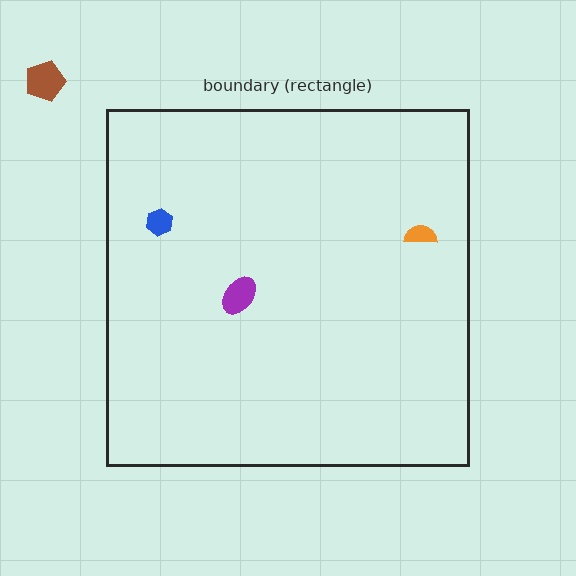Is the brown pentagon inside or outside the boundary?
Outside.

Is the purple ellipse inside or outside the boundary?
Inside.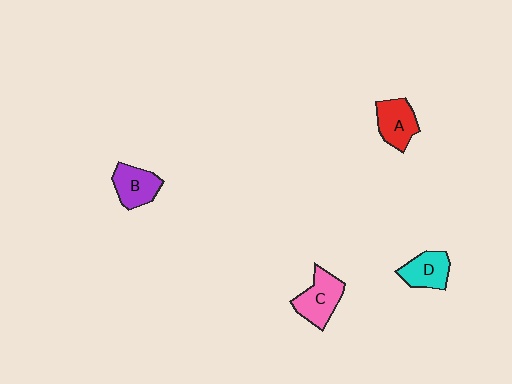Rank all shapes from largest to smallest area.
From largest to smallest: C (pink), A (red), B (purple), D (cyan).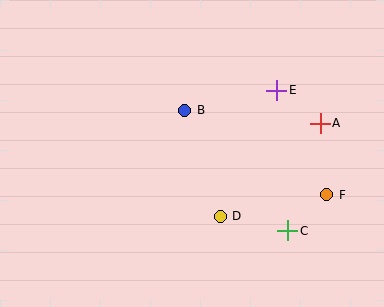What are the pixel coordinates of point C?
Point C is at (288, 231).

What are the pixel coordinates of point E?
Point E is at (277, 90).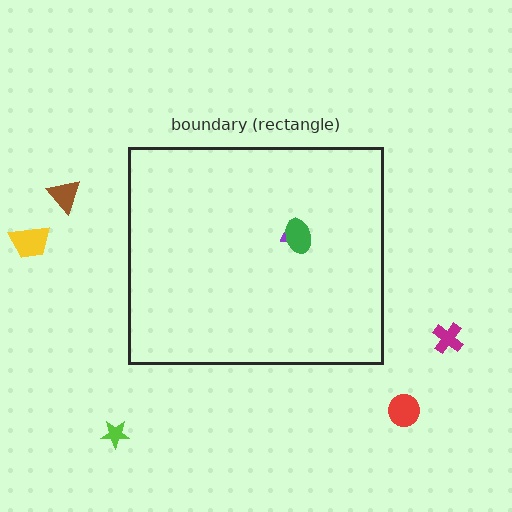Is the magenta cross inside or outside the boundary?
Outside.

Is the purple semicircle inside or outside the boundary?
Inside.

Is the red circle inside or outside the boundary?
Outside.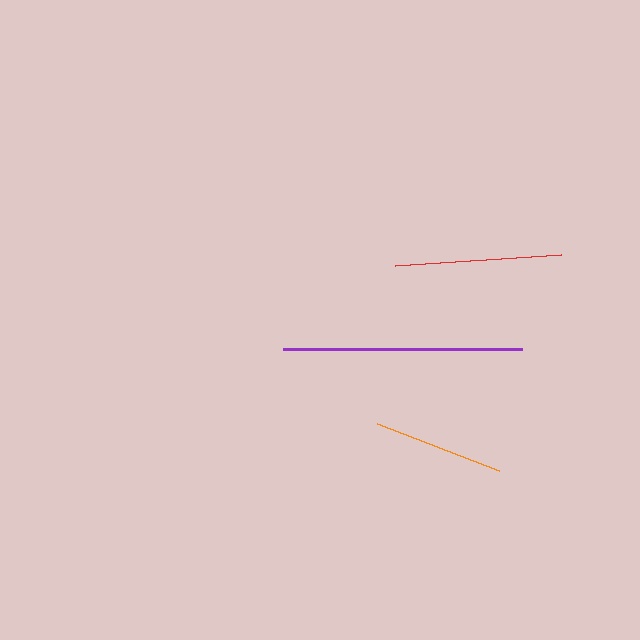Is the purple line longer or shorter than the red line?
The purple line is longer than the red line.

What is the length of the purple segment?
The purple segment is approximately 239 pixels long.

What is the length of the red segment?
The red segment is approximately 166 pixels long.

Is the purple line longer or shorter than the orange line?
The purple line is longer than the orange line.